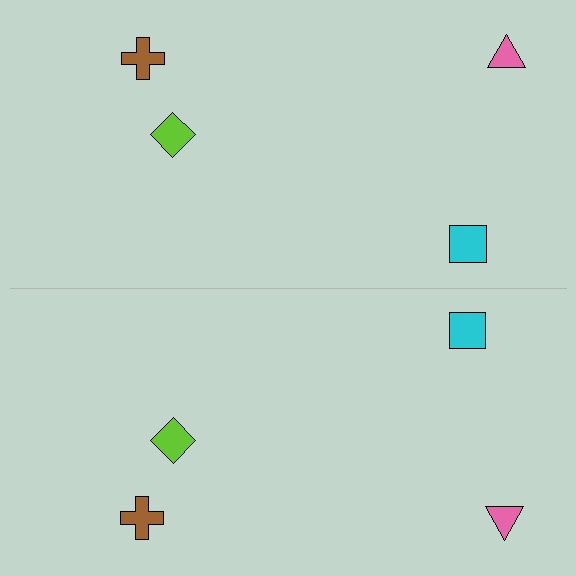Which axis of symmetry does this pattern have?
The pattern has a horizontal axis of symmetry running through the center of the image.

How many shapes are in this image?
There are 8 shapes in this image.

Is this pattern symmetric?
Yes, this pattern has bilateral (reflection) symmetry.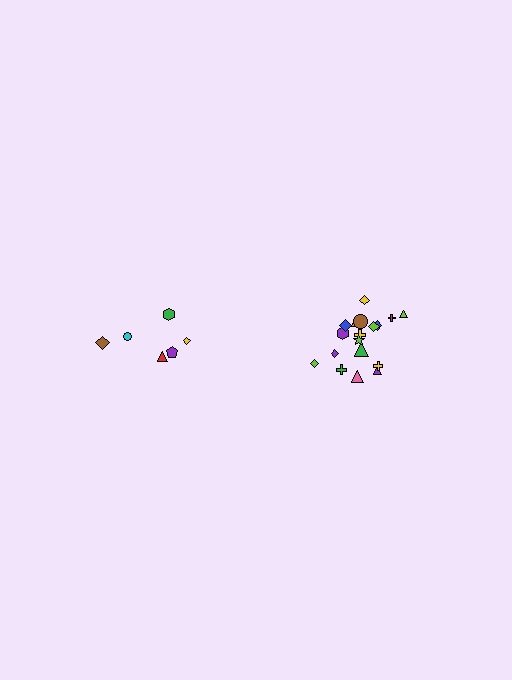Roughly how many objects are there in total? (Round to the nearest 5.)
Roughly 25 objects in total.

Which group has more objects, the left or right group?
The right group.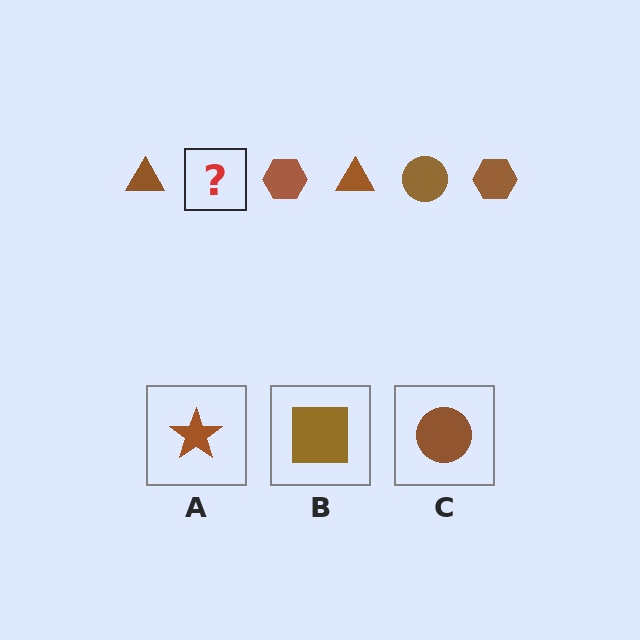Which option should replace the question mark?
Option C.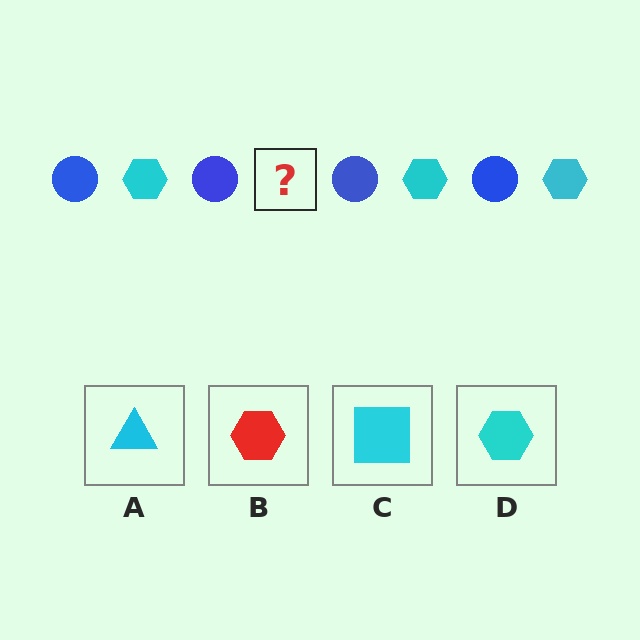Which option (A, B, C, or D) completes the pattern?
D.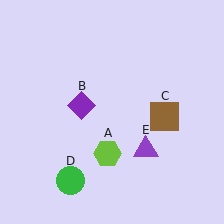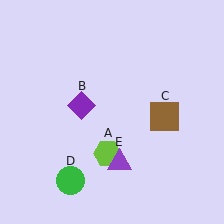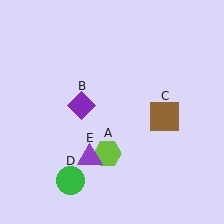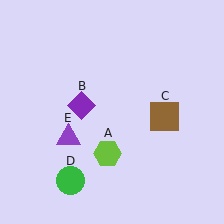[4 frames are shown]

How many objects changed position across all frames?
1 object changed position: purple triangle (object E).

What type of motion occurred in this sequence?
The purple triangle (object E) rotated clockwise around the center of the scene.